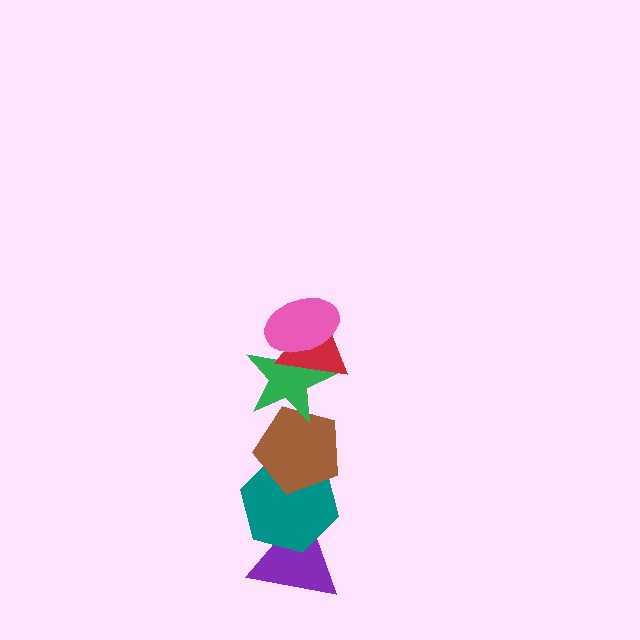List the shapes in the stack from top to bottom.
From top to bottom: the pink ellipse, the red triangle, the green star, the brown pentagon, the teal hexagon, the purple triangle.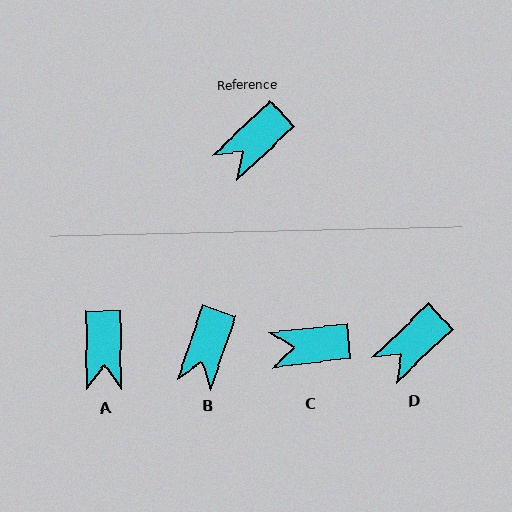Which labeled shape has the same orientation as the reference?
D.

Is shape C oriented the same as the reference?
No, it is off by about 37 degrees.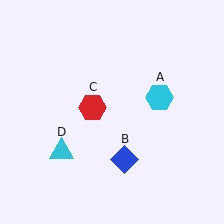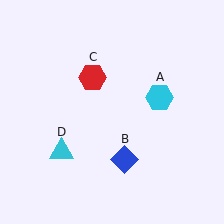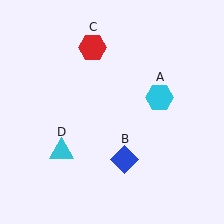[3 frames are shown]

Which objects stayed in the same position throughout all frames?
Cyan hexagon (object A) and blue diamond (object B) and cyan triangle (object D) remained stationary.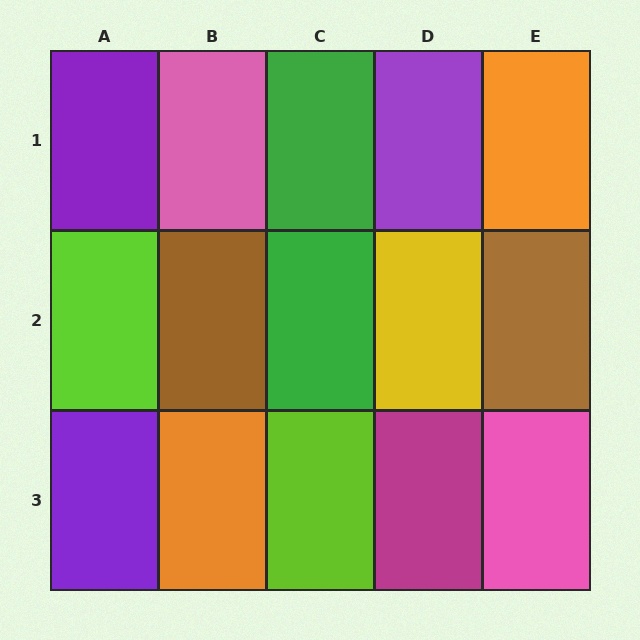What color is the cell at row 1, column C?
Green.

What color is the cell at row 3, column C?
Lime.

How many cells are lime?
2 cells are lime.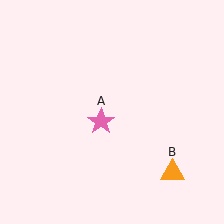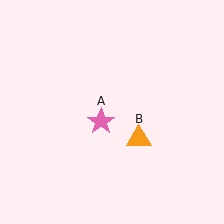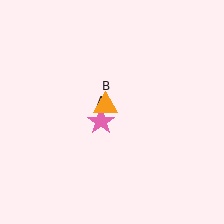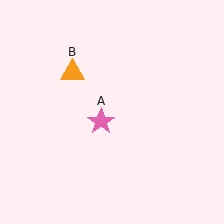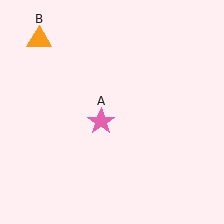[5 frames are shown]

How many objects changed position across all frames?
1 object changed position: orange triangle (object B).